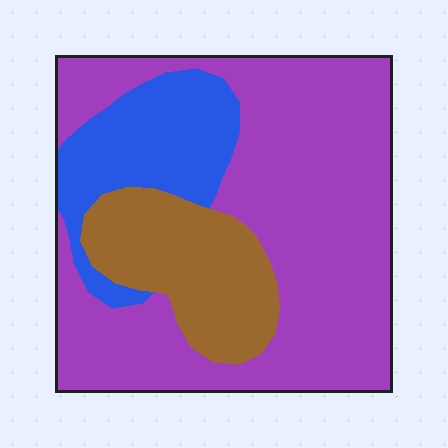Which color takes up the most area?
Purple, at roughly 65%.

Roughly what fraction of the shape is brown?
Brown takes up about one fifth (1/5) of the shape.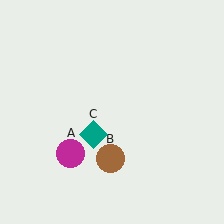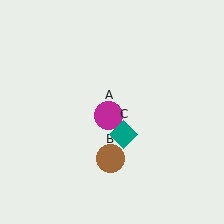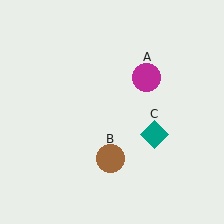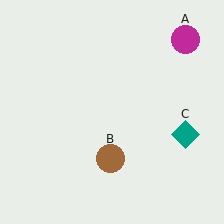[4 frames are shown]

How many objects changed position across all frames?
2 objects changed position: magenta circle (object A), teal diamond (object C).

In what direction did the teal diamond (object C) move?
The teal diamond (object C) moved right.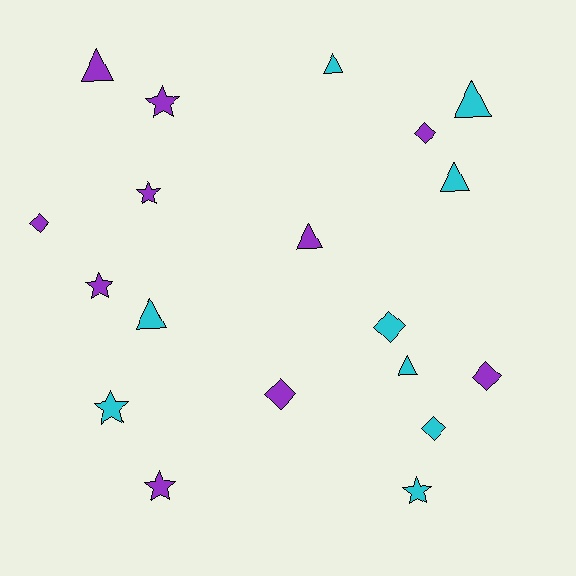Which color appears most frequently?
Purple, with 10 objects.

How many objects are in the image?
There are 19 objects.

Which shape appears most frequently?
Triangle, with 7 objects.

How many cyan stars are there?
There are 2 cyan stars.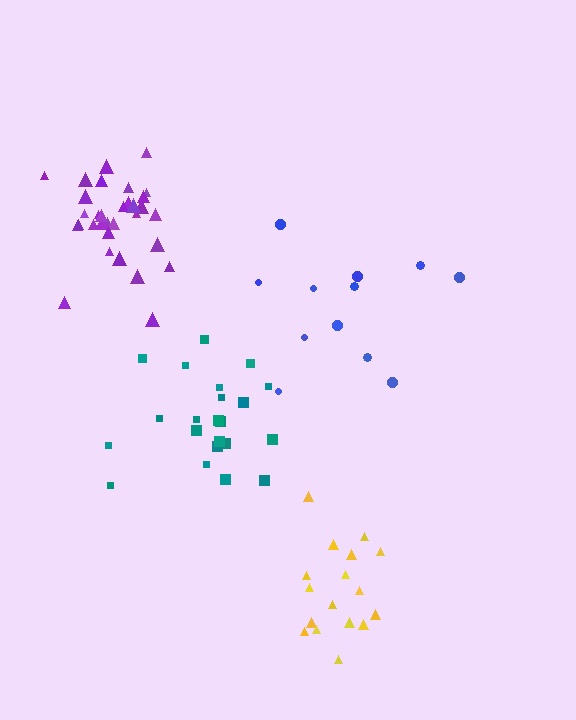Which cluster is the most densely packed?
Purple.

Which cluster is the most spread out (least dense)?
Blue.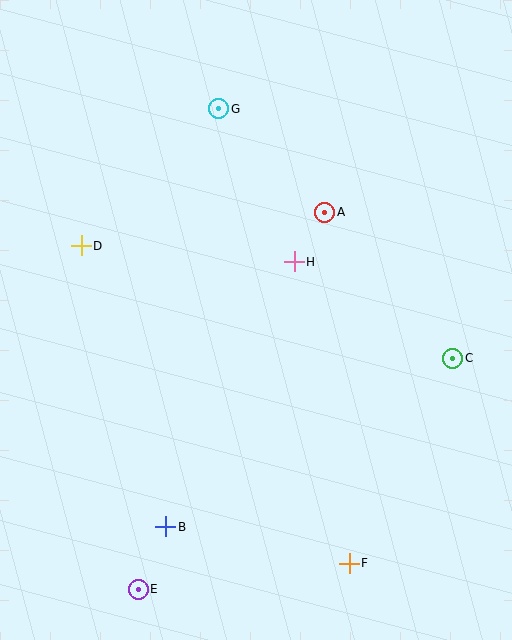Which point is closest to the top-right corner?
Point A is closest to the top-right corner.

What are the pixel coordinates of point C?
Point C is at (453, 358).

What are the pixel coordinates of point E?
Point E is at (138, 589).